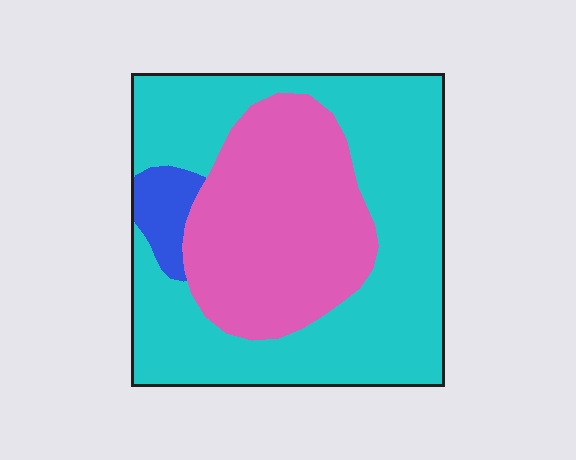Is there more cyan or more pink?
Cyan.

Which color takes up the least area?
Blue, at roughly 5%.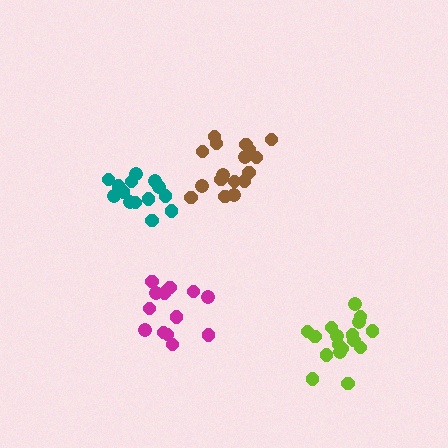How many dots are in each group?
Group 1: 13 dots, Group 2: 17 dots, Group 3: 14 dots, Group 4: 17 dots (61 total).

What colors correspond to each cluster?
The clusters are colored: magenta, lime, teal, brown.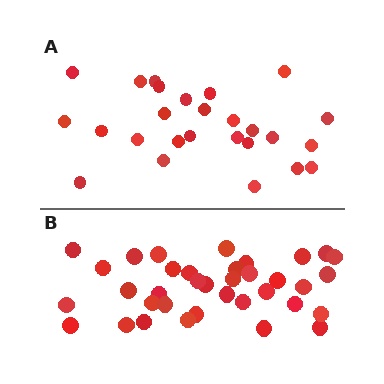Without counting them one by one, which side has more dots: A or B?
Region B (the bottom region) has more dots.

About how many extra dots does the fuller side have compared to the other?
Region B has roughly 10 or so more dots than region A.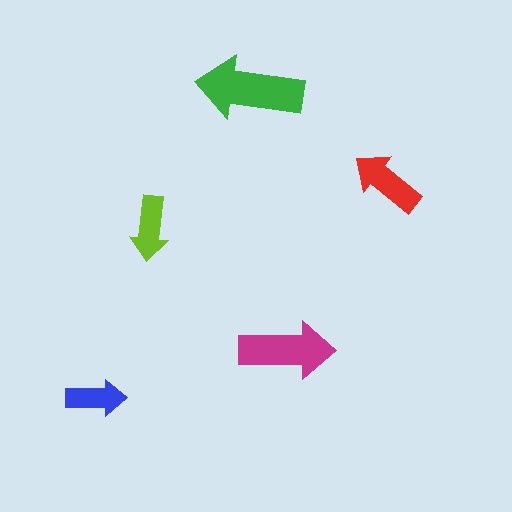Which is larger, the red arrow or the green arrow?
The green one.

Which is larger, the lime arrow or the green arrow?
The green one.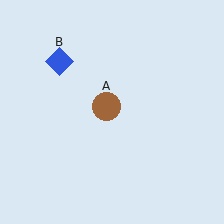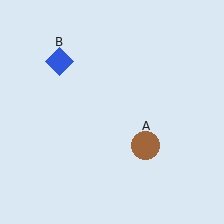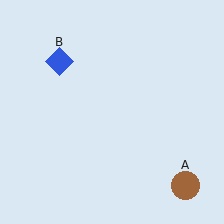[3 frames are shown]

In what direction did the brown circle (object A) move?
The brown circle (object A) moved down and to the right.